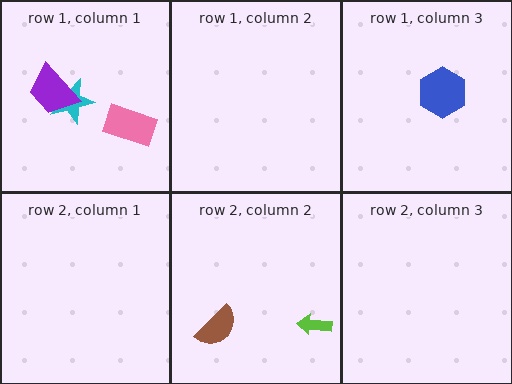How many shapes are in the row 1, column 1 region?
3.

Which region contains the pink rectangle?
The row 1, column 1 region.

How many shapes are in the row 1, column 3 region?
1.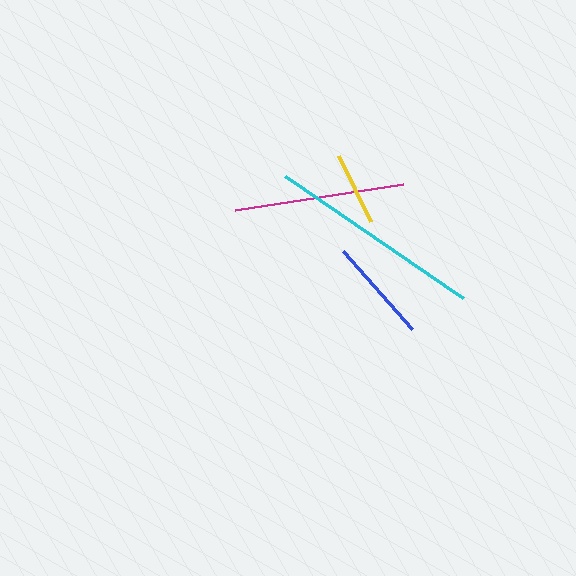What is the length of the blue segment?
The blue segment is approximately 105 pixels long.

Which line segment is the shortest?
The yellow line is the shortest at approximately 73 pixels.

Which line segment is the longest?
The cyan line is the longest at approximately 216 pixels.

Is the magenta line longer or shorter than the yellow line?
The magenta line is longer than the yellow line.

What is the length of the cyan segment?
The cyan segment is approximately 216 pixels long.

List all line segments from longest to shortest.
From longest to shortest: cyan, magenta, blue, yellow.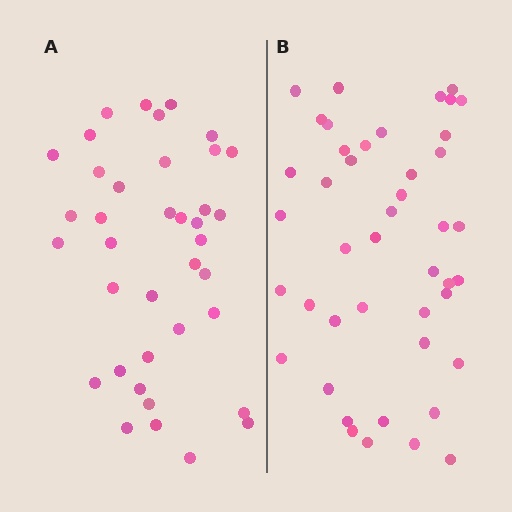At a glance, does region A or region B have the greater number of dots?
Region B (the right region) has more dots.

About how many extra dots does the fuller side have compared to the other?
Region B has about 6 more dots than region A.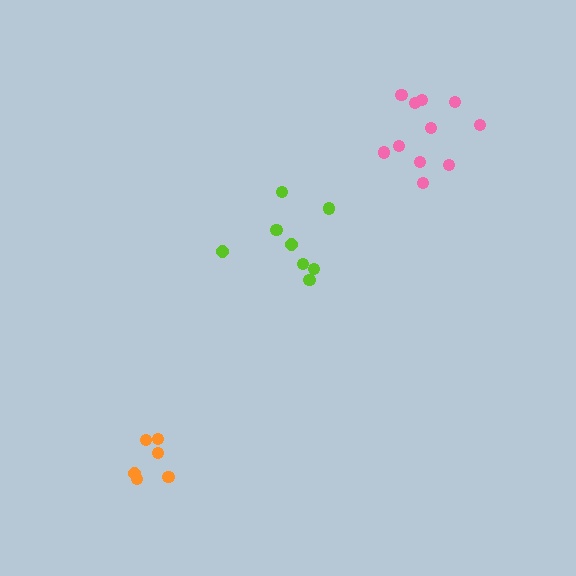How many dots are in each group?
Group 1: 8 dots, Group 2: 6 dots, Group 3: 11 dots (25 total).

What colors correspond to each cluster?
The clusters are colored: lime, orange, pink.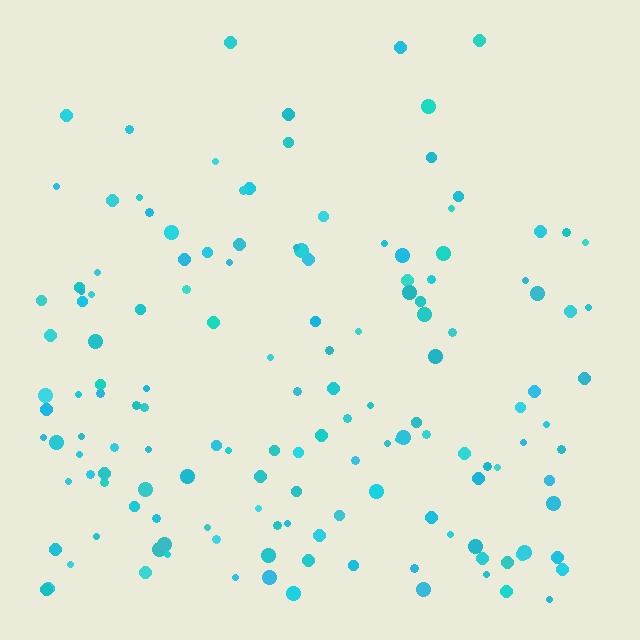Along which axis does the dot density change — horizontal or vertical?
Vertical.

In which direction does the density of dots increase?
From top to bottom, with the bottom side densest.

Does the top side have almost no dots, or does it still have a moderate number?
Still a moderate number, just noticeably fewer than the bottom.